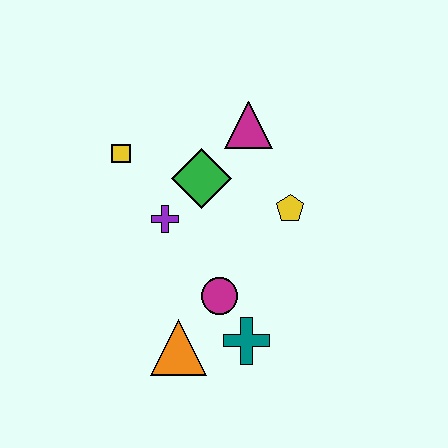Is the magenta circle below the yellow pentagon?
Yes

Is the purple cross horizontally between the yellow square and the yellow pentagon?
Yes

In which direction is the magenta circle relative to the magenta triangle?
The magenta circle is below the magenta triangle.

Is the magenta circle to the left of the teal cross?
Yes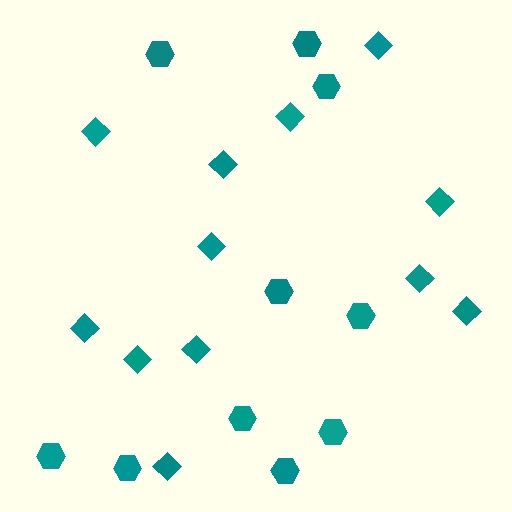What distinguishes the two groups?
There are 2 groups: one group of diamonds (12) and one group of hexagons (10).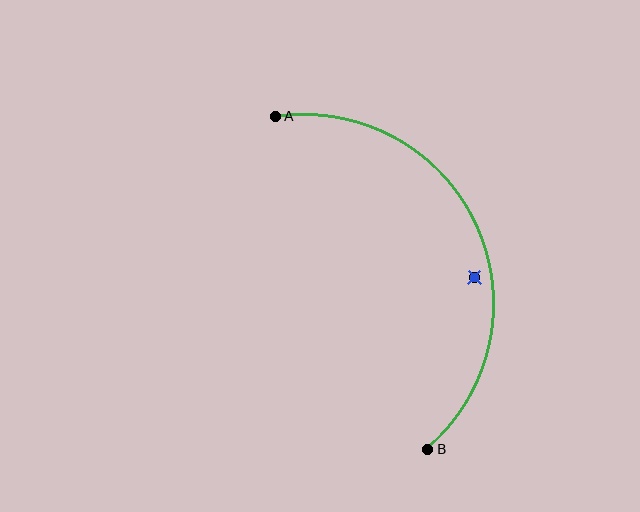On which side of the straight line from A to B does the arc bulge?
The arc bulges to the right of the straight line connecting A and B.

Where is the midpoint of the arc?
The arc midpoint is the point on the curve farthest from the straight line joining A and B. It sits to the right of that line.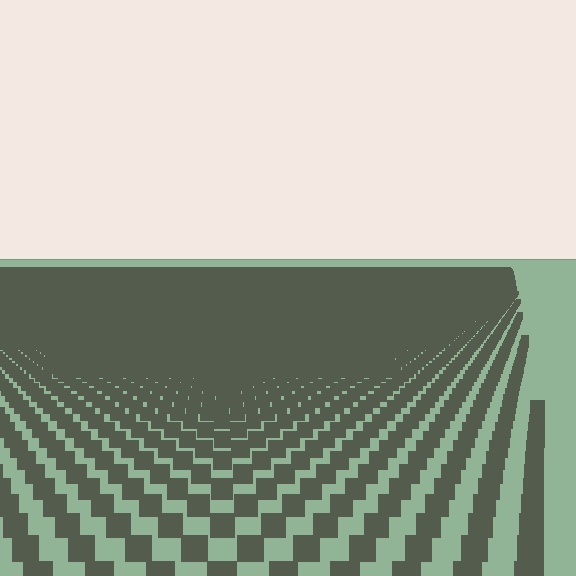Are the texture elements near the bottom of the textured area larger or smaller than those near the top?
Larger. Near the bottom, elements are closer to the viewer and appear at a bigger on-screen size.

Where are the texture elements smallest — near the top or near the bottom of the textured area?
Near the top.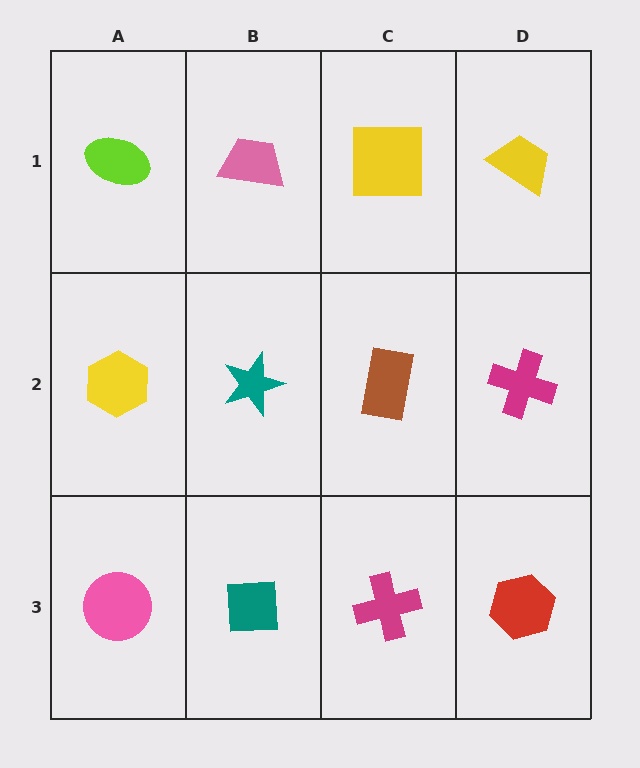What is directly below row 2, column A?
A pink circle.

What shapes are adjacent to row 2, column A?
A lime ellipse (row 1, column A), a pink circle (row 3, column A), a teal star (row 2, column B).